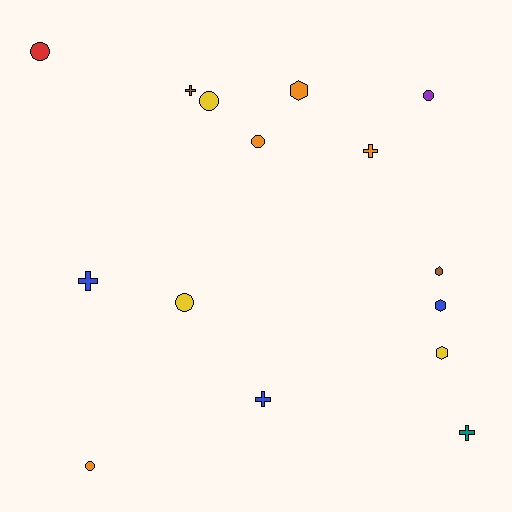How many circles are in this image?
There are 6 circles.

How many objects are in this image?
There are 15 objects.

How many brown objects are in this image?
There are 2 brown objects.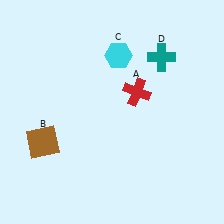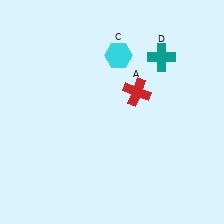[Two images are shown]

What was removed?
The brown square (B) was removed in Image 2.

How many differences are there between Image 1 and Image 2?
There is 1 difference between the two images.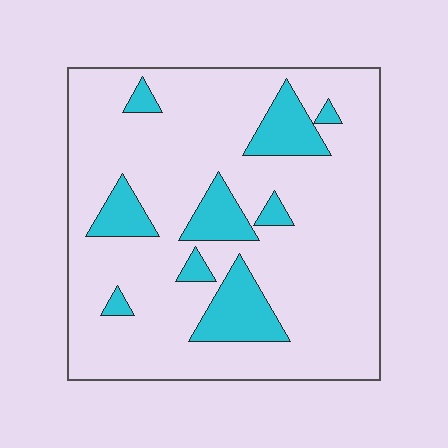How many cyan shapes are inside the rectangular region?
9.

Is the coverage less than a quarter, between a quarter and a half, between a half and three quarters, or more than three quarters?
Less than a quarter.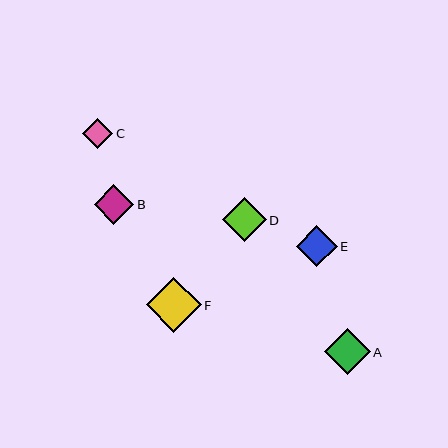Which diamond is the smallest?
Diamond C is the smallest with a size of approximately 30 pixels.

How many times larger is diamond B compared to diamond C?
Diamond B is approximately 1.3 times the size of diamond C.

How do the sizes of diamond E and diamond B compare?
Diamond E and diamond B are approximately the same size.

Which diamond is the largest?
Diamond F is the largest with a size of approximately 55 pixels.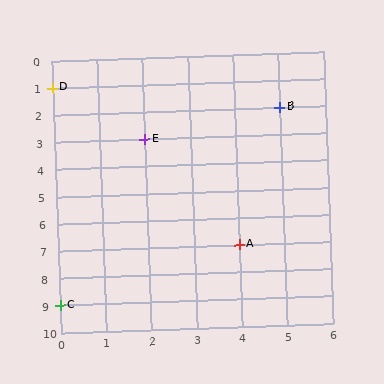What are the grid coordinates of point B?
Point B is at grid coordinates (5, 2).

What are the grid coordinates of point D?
Point D is at grid coordinates (0, 1).